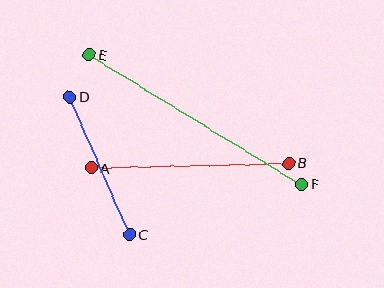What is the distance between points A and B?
The distance is approximately 197 pixels.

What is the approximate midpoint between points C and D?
The midpoint is at approximately (100, 166) pixels.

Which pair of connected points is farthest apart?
Points E and F are farthest apart.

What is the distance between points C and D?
The distance is approximately 150 pixels.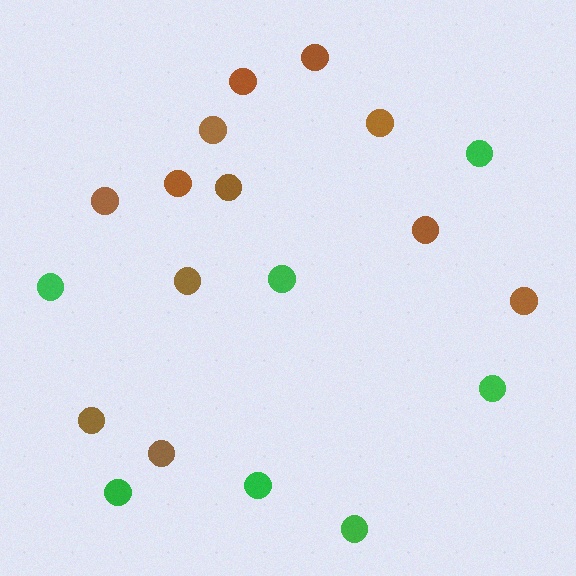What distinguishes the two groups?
There are 2 groups: one group of brown circles (12) and one group of green circles (7).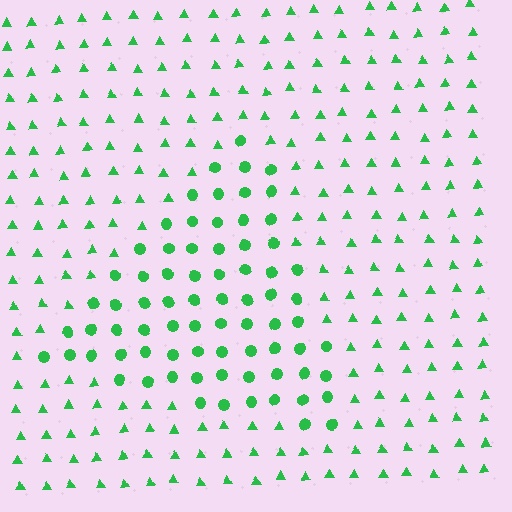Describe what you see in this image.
The image is filled with small green elements arranged in a uniform grid. A triangle-shaped region contains circles, while the surrounding area contains triangles. The boundary is defined purely by the change in element shape.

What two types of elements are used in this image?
The image uses circles inside the triangle region and triangles outside it.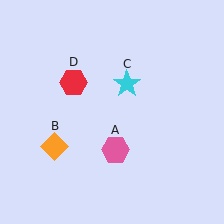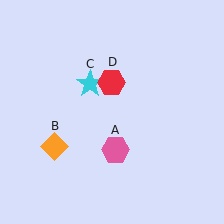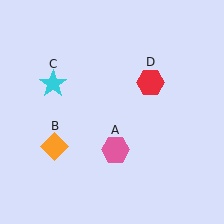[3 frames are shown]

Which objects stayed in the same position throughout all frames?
Pink hexagon (object A) and orange diamond (object B) remained stationary.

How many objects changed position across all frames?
2 objects changed position: cyan star (object C), red hexagon (object D).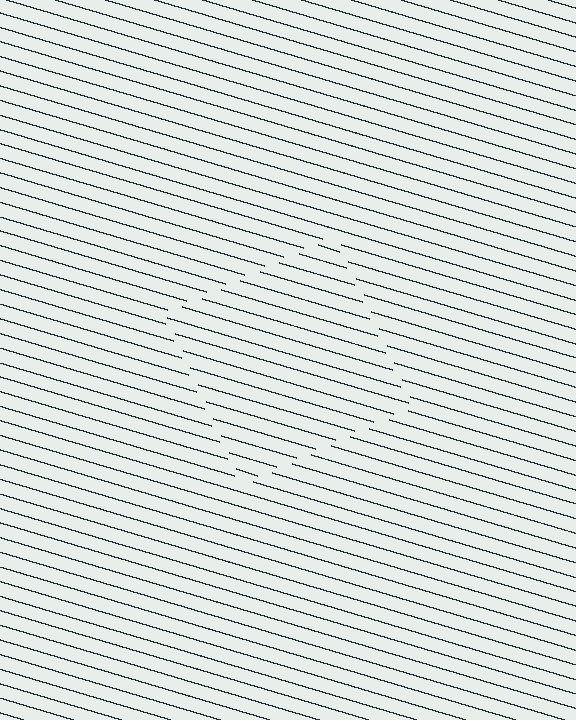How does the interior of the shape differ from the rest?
The interior of the shape contains the same grating, shifted by half a period — the contour is defined by the phase discontinuity where line-ends from the inner and outer gratings abut.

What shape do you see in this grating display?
An illusory square. The interior of the shape contains the same grating, shifted by half a period — the contour is defined by the phase discontinuity where line-ends from the inner and outer gratings abut.